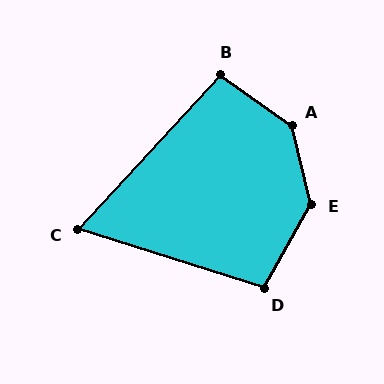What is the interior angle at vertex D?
Approximately 102 degrees (obtuse).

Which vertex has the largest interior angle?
A, at approximately 139 degrees.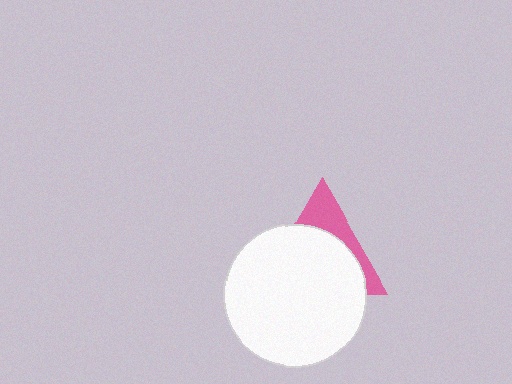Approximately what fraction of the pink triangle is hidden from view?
Roughly 69% of the pink triangle is hidden behind the white circle.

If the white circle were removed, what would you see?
You would see the complete pink triangle.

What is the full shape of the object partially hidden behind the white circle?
The partially hidden object is a pink triangle.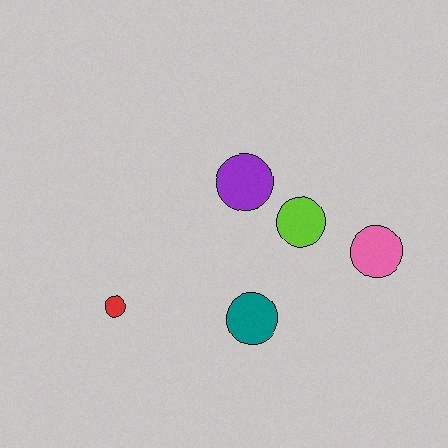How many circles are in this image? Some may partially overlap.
There are 5 circles.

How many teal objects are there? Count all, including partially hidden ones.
There is 1 teal object.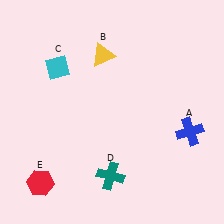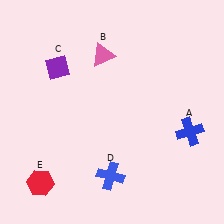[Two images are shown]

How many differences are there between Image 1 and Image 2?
There are 3 differences between the two images.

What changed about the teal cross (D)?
In Image 1, D is teal. In Image 2, it changed to blue.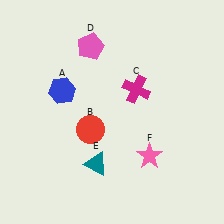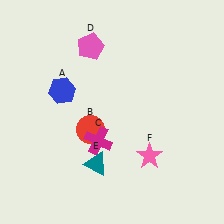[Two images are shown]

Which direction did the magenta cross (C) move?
The magenta cross (C) moved down.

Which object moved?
The magenta cross (C) moved down.